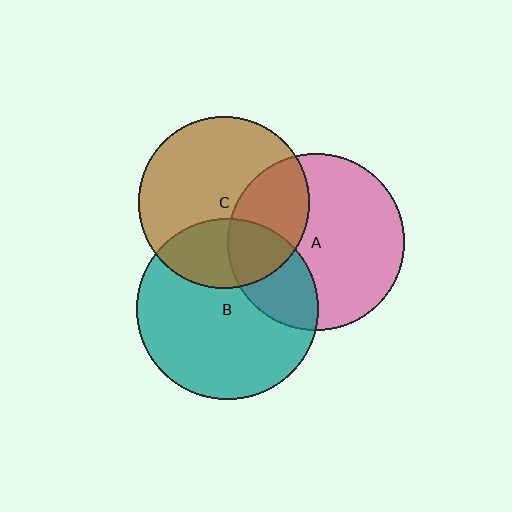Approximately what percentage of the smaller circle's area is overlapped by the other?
Approximately 25%.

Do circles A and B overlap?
Yes.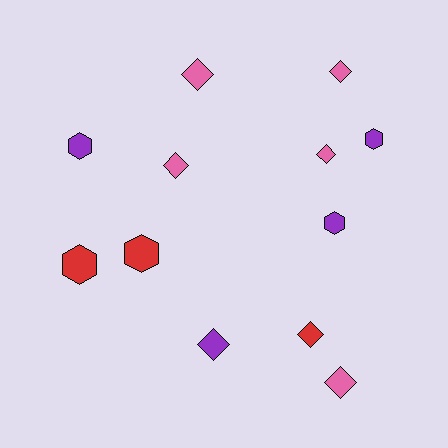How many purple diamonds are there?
There is 1 purple diamond.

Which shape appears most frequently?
Diamond, with 7 objects.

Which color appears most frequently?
Pink, with 5 objects.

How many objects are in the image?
There are 12 objects.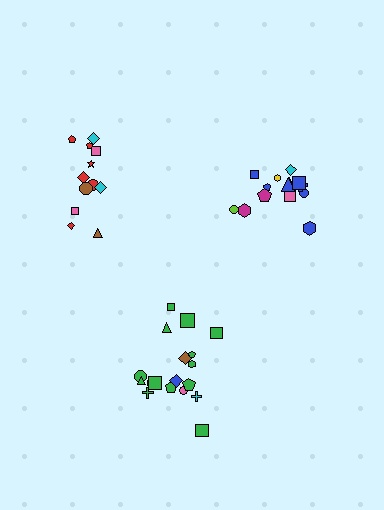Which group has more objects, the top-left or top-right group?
The top-right group.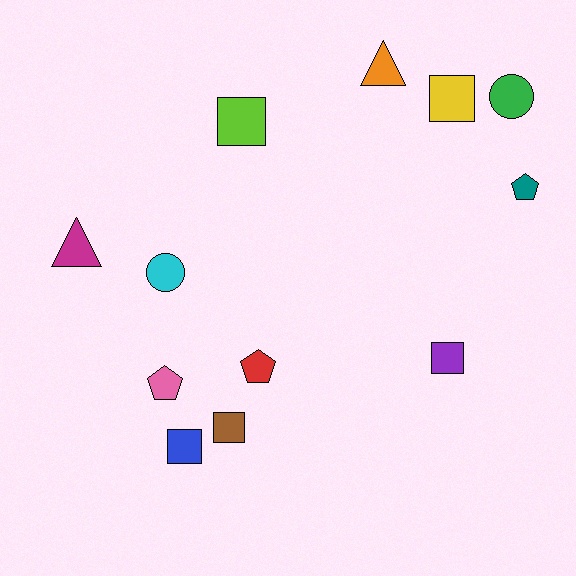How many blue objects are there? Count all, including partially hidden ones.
There is 1 blue object.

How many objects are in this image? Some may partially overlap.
There are 12 objects.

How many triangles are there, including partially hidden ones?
There are 2 triangles.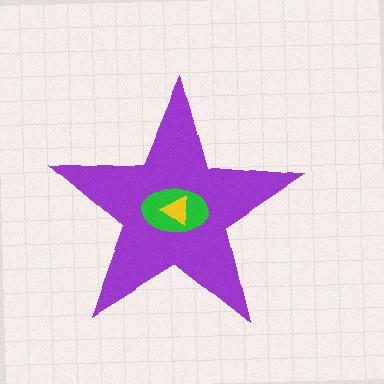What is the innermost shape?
The yellow triangle.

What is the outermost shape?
The purple star.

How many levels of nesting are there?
3.